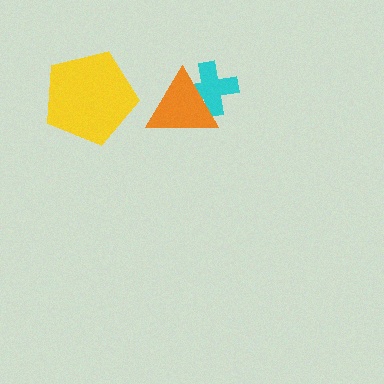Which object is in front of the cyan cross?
The orange triangle is in front of the cyan cross.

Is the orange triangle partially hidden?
No, no other shape covers it.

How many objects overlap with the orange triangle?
1 object overlaps with the orange triangle.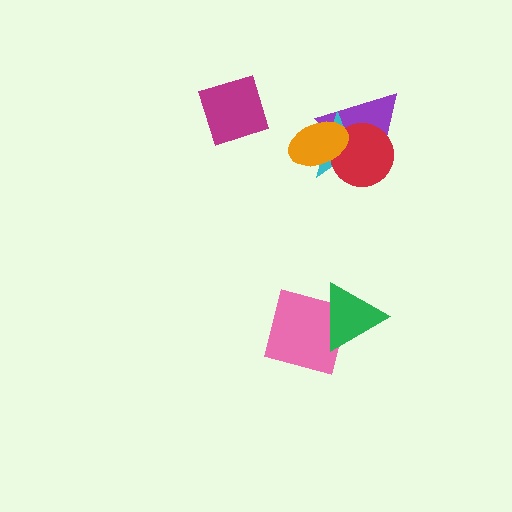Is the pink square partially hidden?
Yes, it is partially covered by another shape.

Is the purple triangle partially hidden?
Yes, it is partially covered by another shape.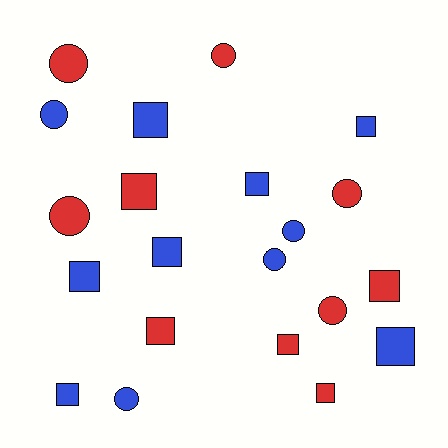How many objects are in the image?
There are 21 objects.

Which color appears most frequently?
Blue, with 11 objects.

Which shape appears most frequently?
Square, with 12 objects.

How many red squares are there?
There are 5 red squares.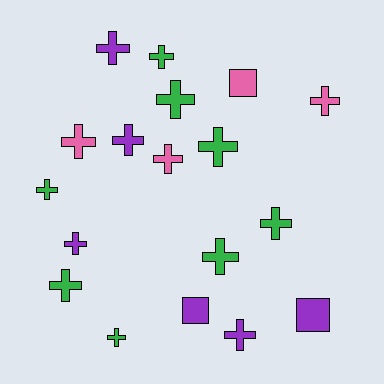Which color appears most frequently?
Green, with 8 objects.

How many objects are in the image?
There are 18 objects.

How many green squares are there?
There are no green squares.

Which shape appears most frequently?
Cross, with 15 objects.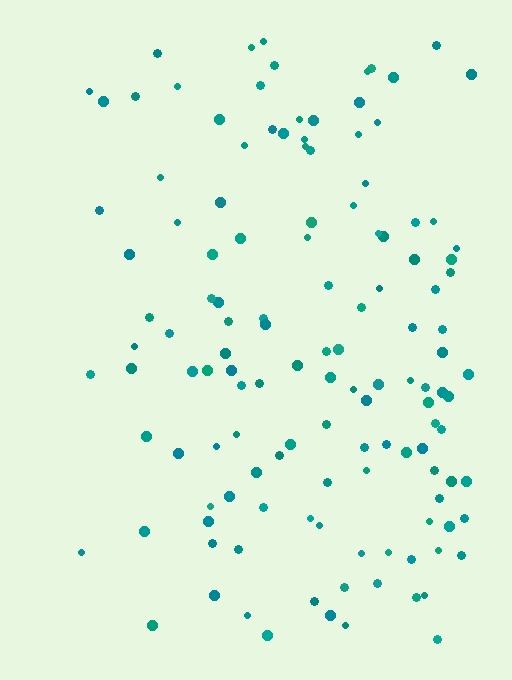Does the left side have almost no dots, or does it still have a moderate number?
Still a moderate number, just noticeably fewer than the right.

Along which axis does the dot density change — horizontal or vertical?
Horizontal.